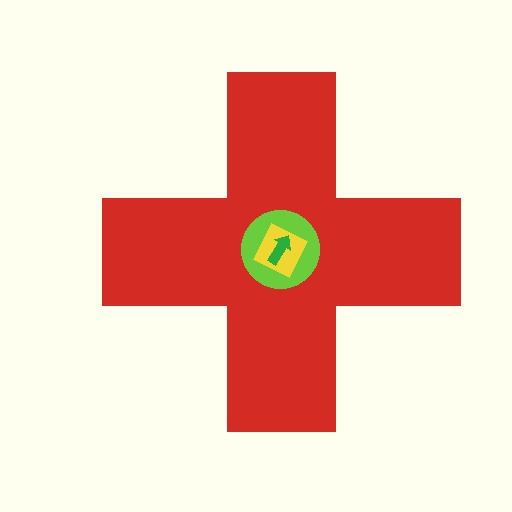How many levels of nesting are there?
4.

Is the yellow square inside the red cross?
Yes.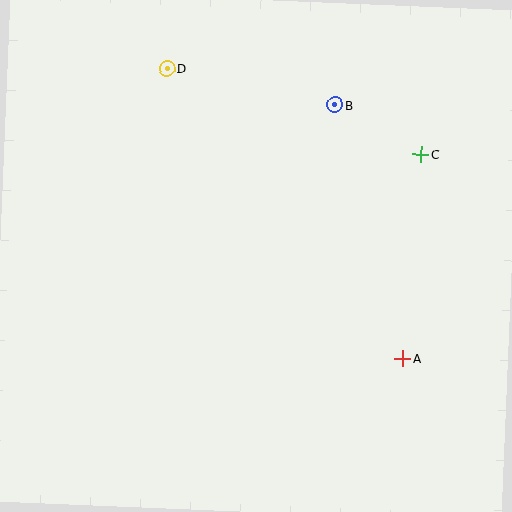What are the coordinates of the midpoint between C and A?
The midpoint between C and A is at (412, 257).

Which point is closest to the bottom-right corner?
Point A is closest to the bottom-right corner.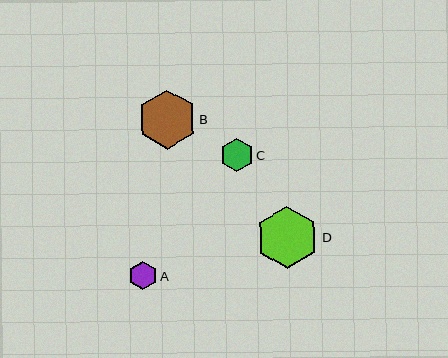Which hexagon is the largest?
Hexagon D is the largest with a size of approximately 62 pixels.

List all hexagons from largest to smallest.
From largest to smallest: D, B, C, A.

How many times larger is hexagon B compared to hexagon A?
Hexagon B is approximately 2.1 times the size of hexagon A.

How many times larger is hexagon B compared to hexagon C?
Hexagon B is approximately 1.8 times the size of hexagon C.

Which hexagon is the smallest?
Hexagon A is the smallest with a size of approximately 28 pixels.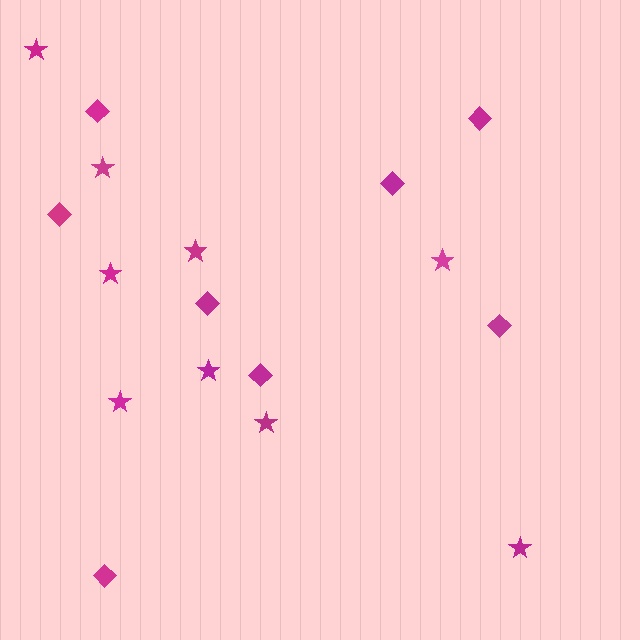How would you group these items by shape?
There are 2 groups: one group of stars (9) and one group of diamonds (8).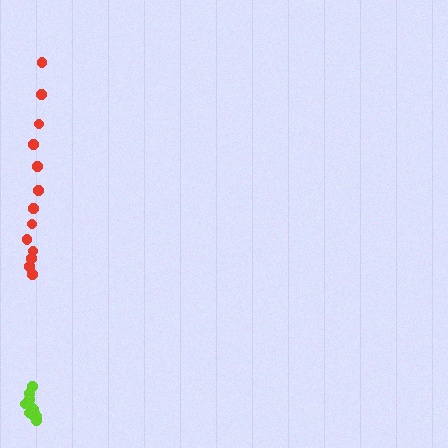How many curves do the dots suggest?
There are 2 distinct paths.